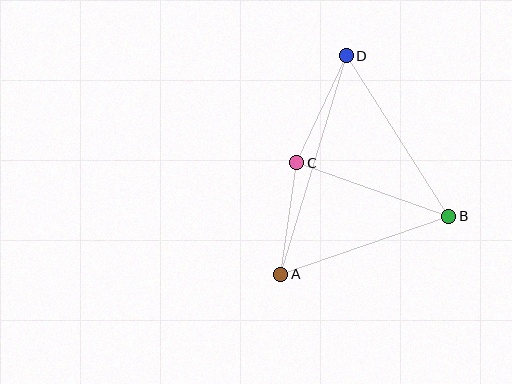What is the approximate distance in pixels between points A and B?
The distance between A and B is approximately 178 pixels.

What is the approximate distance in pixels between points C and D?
The distance between C and D is approximately 118 pixels.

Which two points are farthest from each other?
Points A and D are farthest from each other.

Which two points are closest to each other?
Points A and C are closest to each other.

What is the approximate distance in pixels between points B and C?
The distance between B and C is approximately 161 pixels.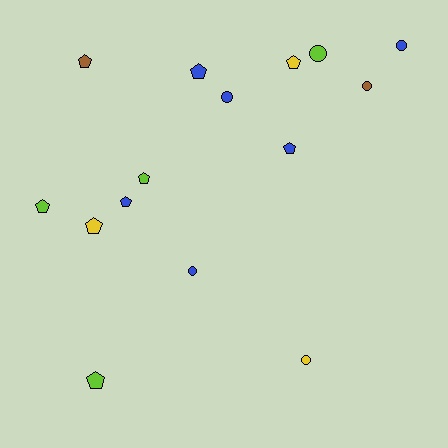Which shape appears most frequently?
Pentagon, with 9 objects.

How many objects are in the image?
There are 15 objects.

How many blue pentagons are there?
There are 3 blue pentagons.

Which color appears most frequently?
Blue, with 6 objects.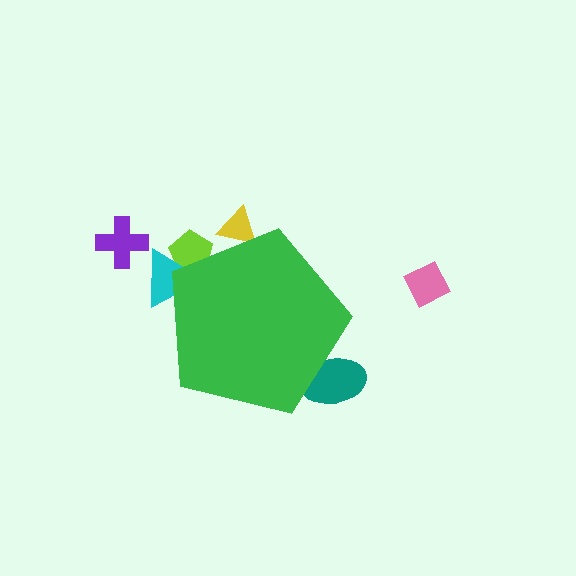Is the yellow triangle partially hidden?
Yes, the yellow triangle is partially hidden behind the green pentagon.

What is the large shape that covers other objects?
A green pentagon.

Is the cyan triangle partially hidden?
Yes, the cyan triangle is partially hidden behind the green pentagon.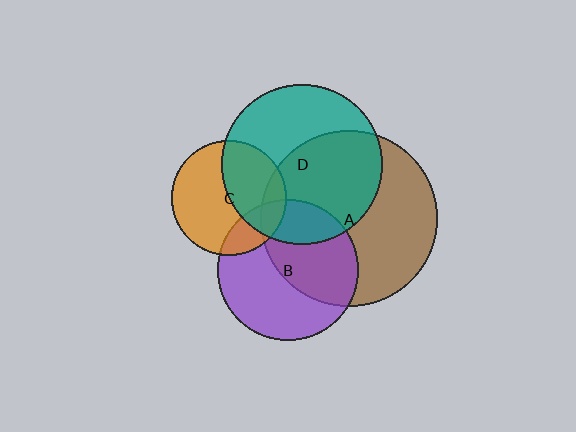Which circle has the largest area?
Circle A (brown).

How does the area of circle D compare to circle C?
Approximately 1.9 times.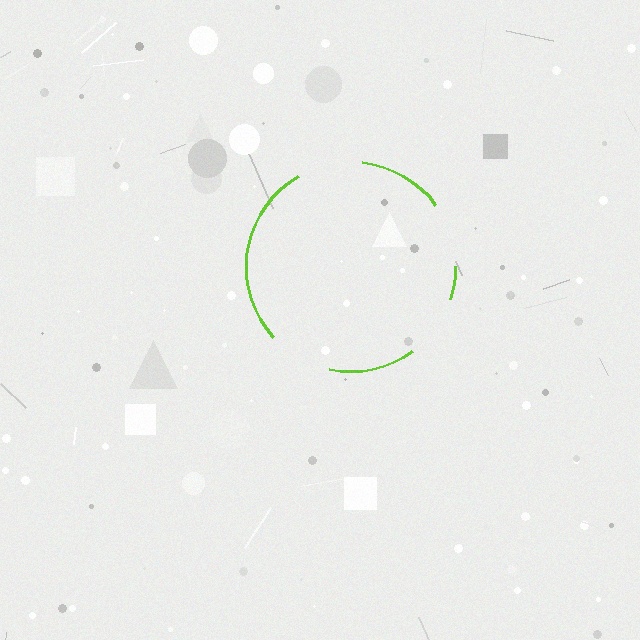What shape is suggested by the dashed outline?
The dashed outline suggests a circle.